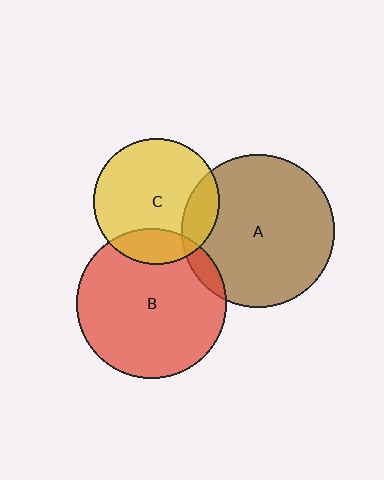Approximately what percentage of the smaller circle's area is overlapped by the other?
Approximately 20%.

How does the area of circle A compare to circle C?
Approximately 1.5 times.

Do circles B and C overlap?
Yes.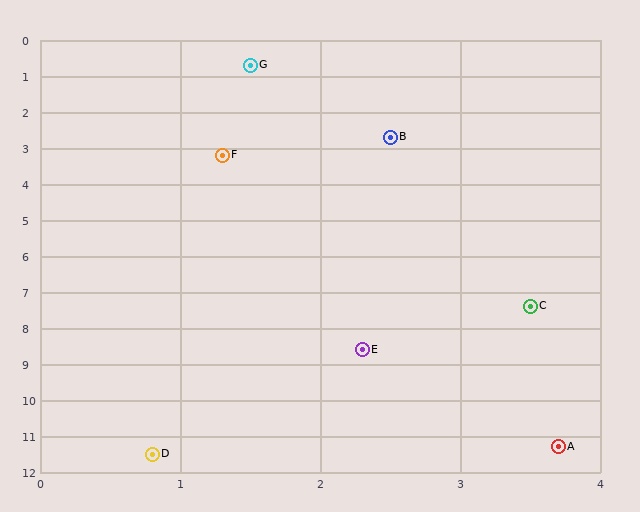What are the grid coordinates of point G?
Point G is at approximately (1.5, 0.7).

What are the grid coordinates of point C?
Point C is at approximately (3.5, 7.4).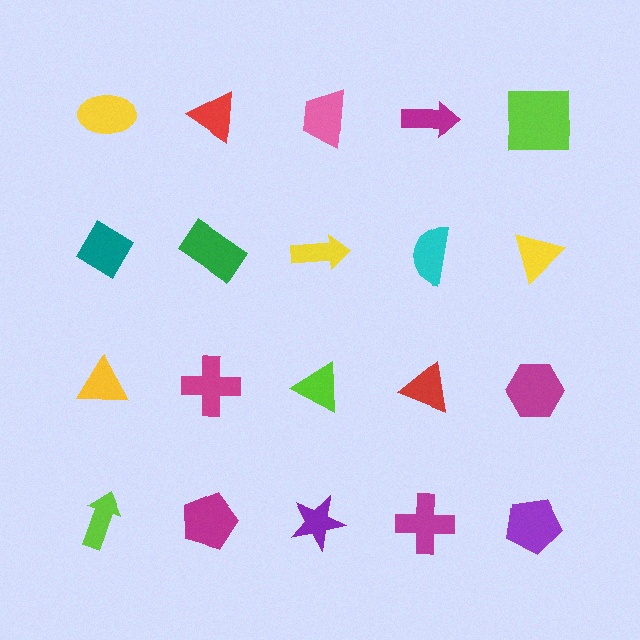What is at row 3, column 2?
A magenta cross.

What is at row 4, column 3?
A purple star.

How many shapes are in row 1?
5 shapes.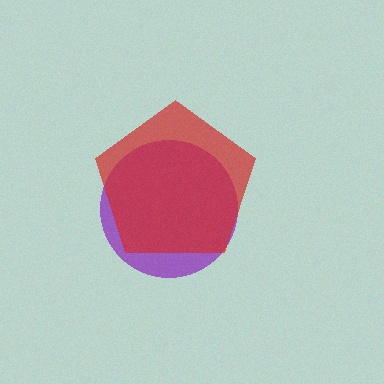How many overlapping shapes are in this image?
There are 2 overlapping shapes in the image.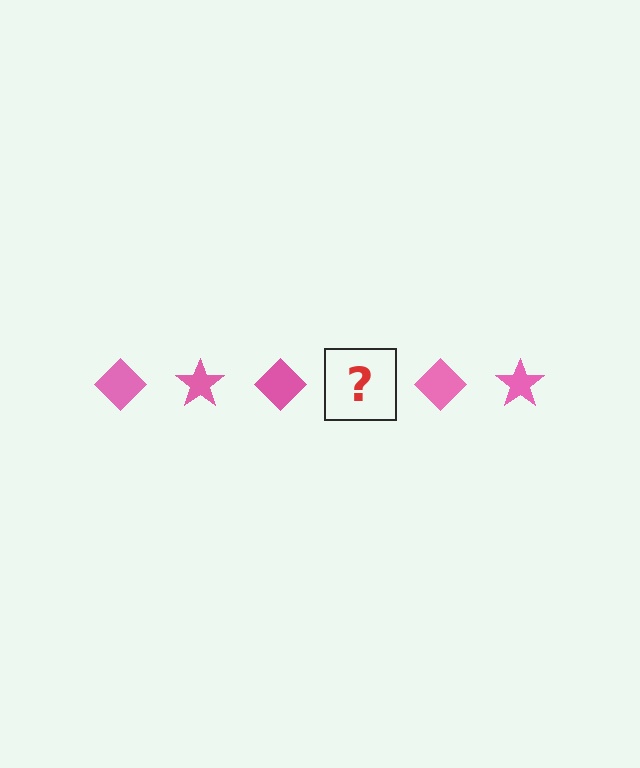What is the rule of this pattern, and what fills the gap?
The rule is that the pattern cycles through diamond, star shapes in pink. The gap should be filled with a pink star.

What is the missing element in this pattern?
The missing element is a pink star.